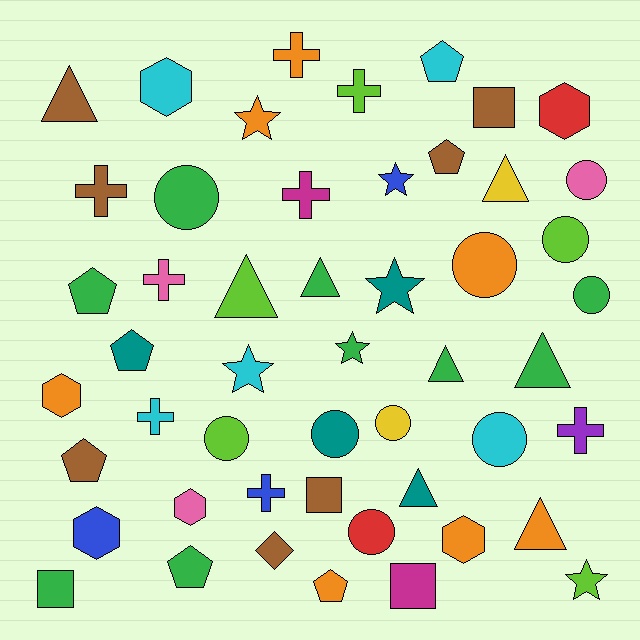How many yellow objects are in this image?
There are 2 yellow objects.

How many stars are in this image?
There are 6 stars.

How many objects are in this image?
There are 50 objects.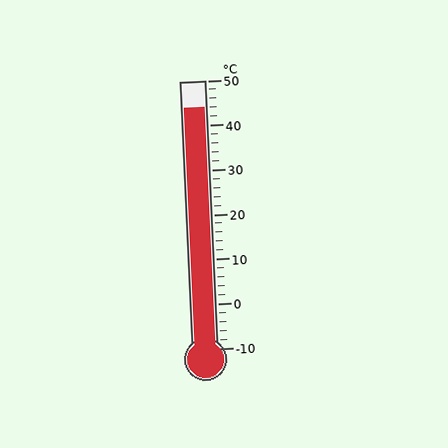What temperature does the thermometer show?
The thermometer shows approximately 44°C.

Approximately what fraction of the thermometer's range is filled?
The thermometer is filled to approximately 90% of its range.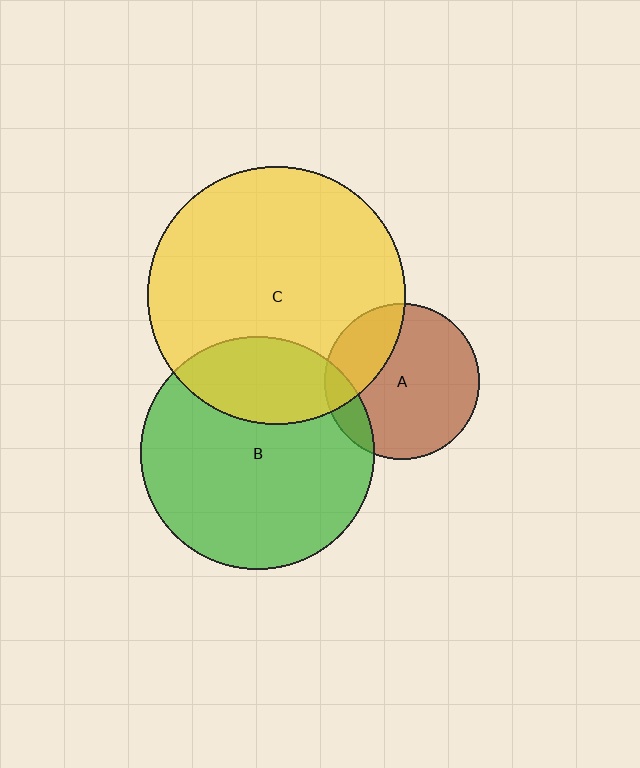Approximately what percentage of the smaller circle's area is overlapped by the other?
Approximately 25%.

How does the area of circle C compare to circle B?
Approximately 1.2 times.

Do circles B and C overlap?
Yes.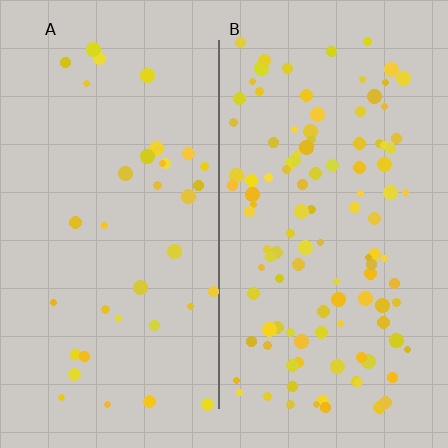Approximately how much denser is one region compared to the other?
Approximately 3.1× — region B over region A.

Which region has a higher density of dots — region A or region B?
B (the right).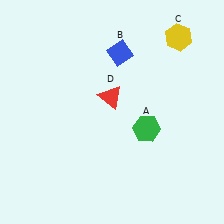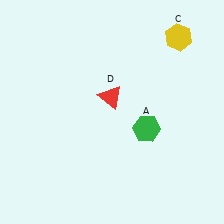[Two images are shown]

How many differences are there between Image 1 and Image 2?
There is 1 difference between the two images.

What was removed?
The blue diamond (B) was removed in Image 2.